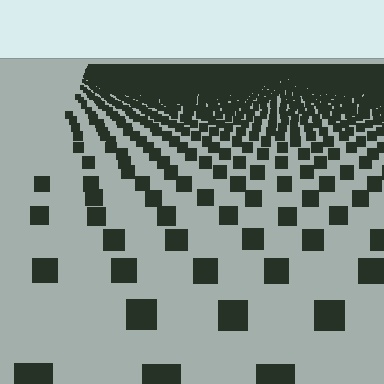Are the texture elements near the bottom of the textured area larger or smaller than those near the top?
Larger. Near the bottom, elements are closer to the viewer and appear at a bigger on-screen size.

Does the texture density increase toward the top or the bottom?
Density increases toward the top.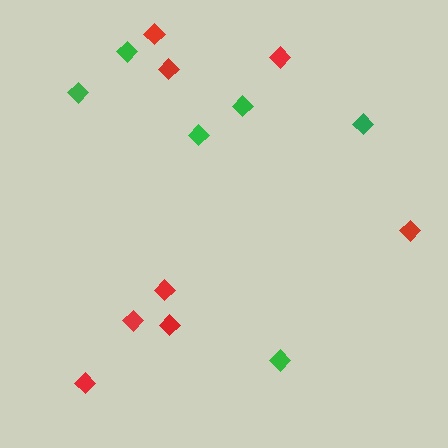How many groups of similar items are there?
There are 2 groups: one group of red diamonds (8) and one group of green diamonds (6).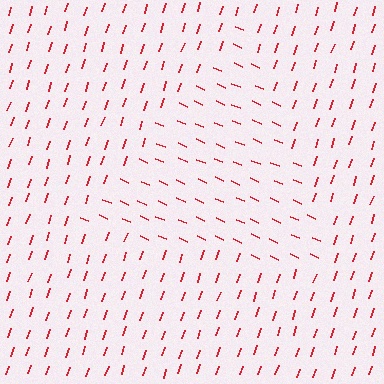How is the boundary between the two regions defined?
The boundary is defined purely by a change in line orientation (approximately 85 degrees difference). All lines are the same color and thickness.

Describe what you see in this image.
The image is filled with small red line segments. A triangle region in the image has lines oriented differently from the surrounding lines, creating a visible texture boundary.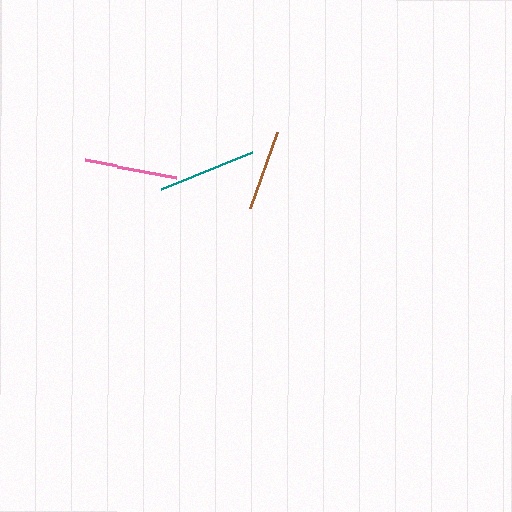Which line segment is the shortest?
The brown line is the shortest at approximately 80 pixels.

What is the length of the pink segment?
The pink segment is approximately 93 pixels long.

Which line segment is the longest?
The teal line is the longest at approximately 98 pixels.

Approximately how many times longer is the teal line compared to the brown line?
The teal line is approximately 1.2 times the length of the brown line.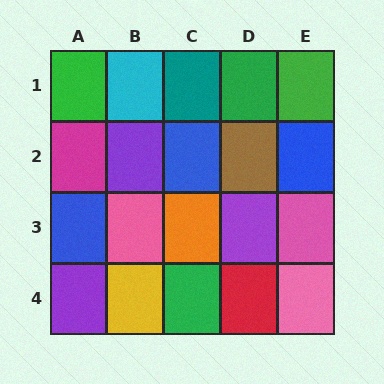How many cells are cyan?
1 cell is cyan.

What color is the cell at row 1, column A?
Green.